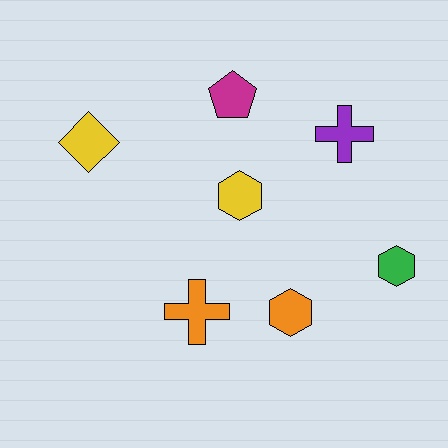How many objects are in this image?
There are 7 objects.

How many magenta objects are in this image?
There is 1 magenta object.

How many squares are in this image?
There are no squares.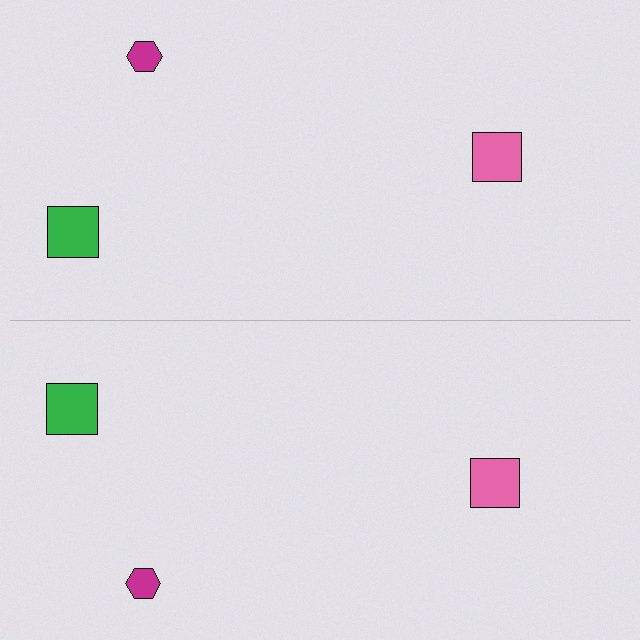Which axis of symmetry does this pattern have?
The pattern has a horizontal axis of symmetry running through the center of the image.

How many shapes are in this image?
There are 6 shapes in this image.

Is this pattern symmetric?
Yes, this pattern has bilateral (reflection) symmetry.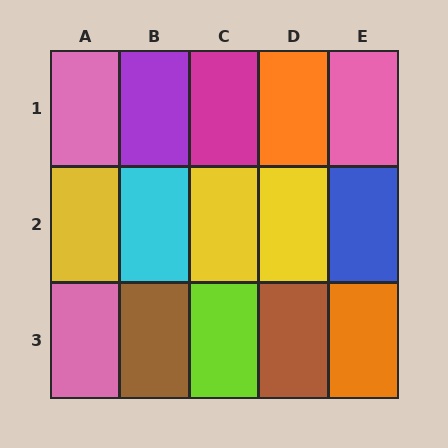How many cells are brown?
2 cells are brown.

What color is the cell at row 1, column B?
Purple.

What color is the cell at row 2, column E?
Blue.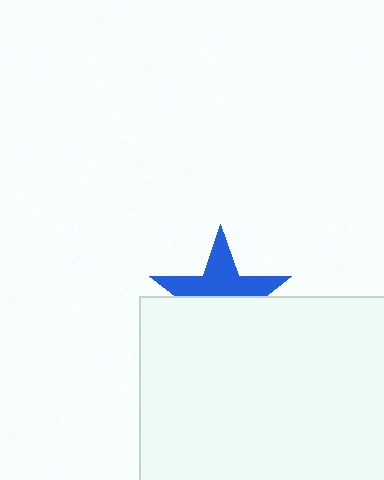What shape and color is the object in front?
The object in front is a white square.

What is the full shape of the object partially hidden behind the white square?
The partially hidden object is a blue star.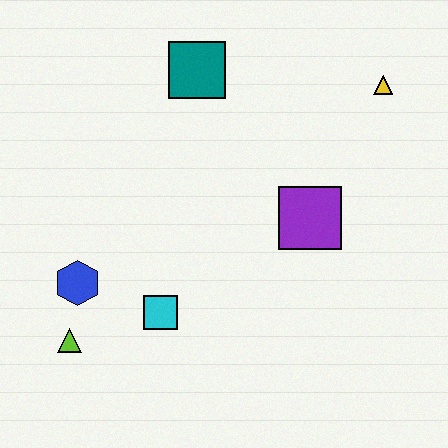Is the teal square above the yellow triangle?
Yes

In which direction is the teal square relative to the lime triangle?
The teal square is above the lime triangle.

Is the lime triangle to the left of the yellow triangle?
Yes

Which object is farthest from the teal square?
The lime triangle is farthest from the teal square.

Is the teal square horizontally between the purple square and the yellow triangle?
No